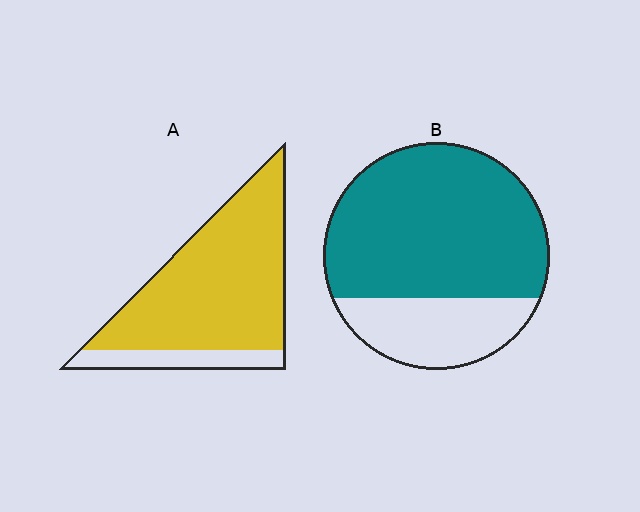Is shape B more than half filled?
Yes.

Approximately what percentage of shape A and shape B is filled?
A is approximately 85% and B is approximately 75%.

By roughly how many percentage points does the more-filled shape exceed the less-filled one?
By roughly 10 percentage points (A over B).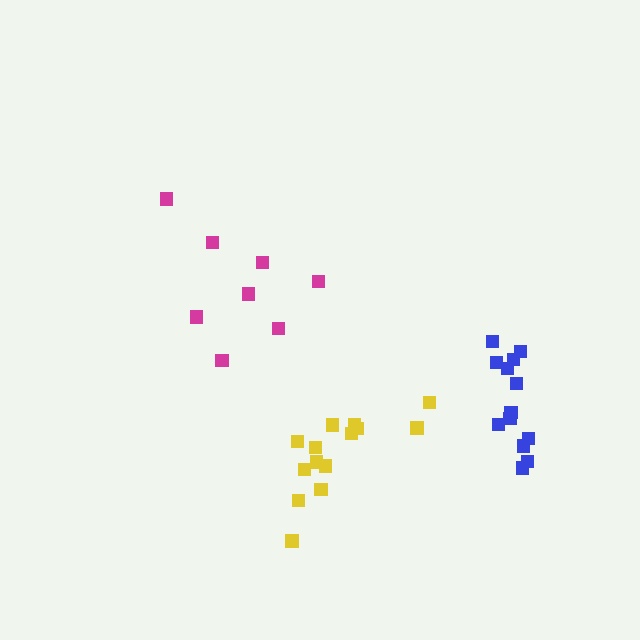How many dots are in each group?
Group 1: 8 dots, Group 2: 14 dots, Group 3: 13 dots (35 total).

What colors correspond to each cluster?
The clusters are colored: magenta, yellow, blue.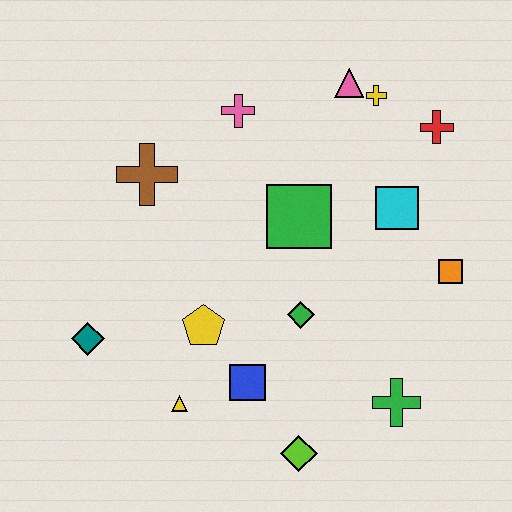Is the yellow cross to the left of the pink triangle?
No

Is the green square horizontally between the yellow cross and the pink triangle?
No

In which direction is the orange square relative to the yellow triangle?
The orange square is to the right of the yellow triangle.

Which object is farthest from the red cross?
The teal diamond is farthest from the red cross.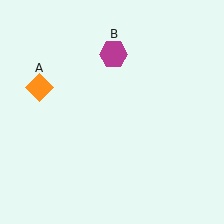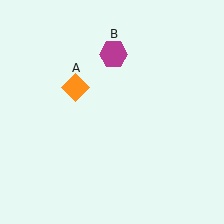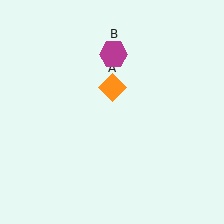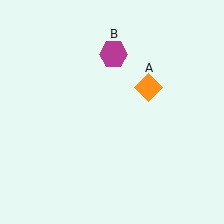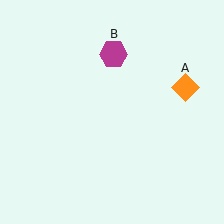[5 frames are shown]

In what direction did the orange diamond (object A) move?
The orange diamond (object A) moved right.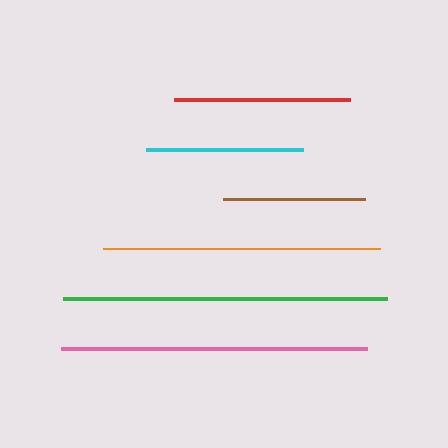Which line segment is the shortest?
The brown line is the shortest at approximately 142 pixels.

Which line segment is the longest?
The green line is the longest at approximately 325 pixels.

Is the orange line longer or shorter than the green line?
The green line is longer than the orange line.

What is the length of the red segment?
The red segment is approximately 176 pixels long.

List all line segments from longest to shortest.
From longest to shortest: green, pink, orange, red, cyan, brown.